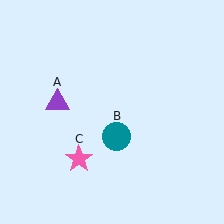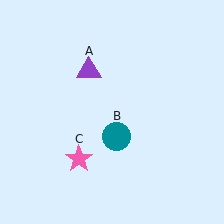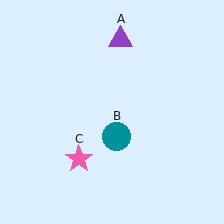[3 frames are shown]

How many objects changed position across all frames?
1 object changed position: purple triangle (object A).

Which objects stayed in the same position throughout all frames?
Teal circle (object B) and pink star (object C) remained stationary.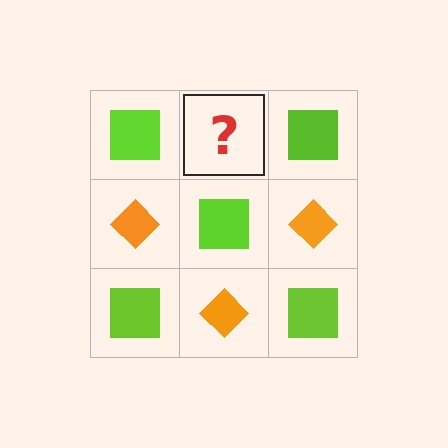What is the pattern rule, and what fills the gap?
The rule is that it alternates lime square and orange diamond in a checkerboard pattern. The gap should be filled with an orange diamond.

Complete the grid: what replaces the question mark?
The question mark should be replaced with an orange diamond.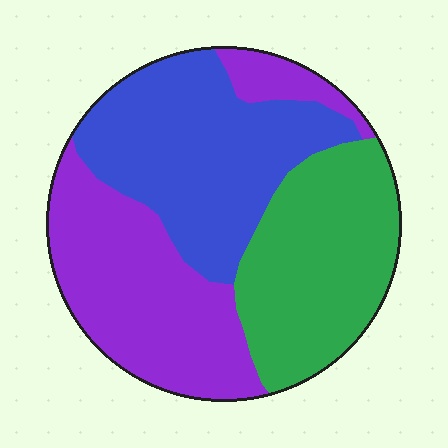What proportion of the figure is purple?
Purple takes up about three eighths (3/8) of the figure.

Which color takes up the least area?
Green, at roughly 30%.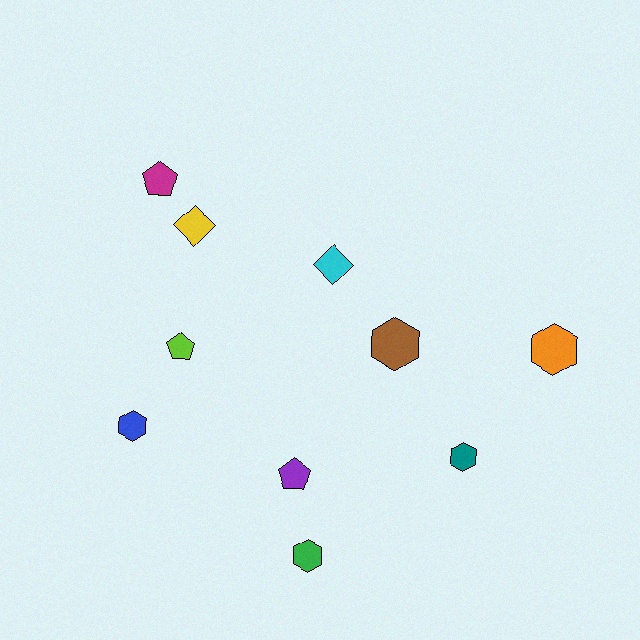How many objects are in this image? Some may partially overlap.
There are 10 objects.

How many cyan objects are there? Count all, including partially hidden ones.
There is 1 cyan object.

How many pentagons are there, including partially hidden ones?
There are 3 pentagons.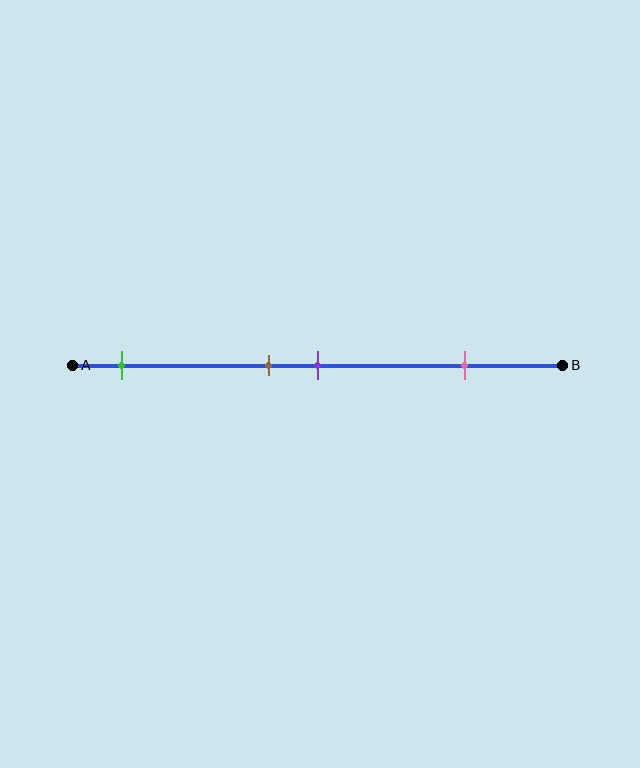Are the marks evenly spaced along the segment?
No, the marks are not evenly spaced.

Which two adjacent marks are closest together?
The brown and purple marks are the closest adjacent pair.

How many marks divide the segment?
There are 4 marks dividing the segment.